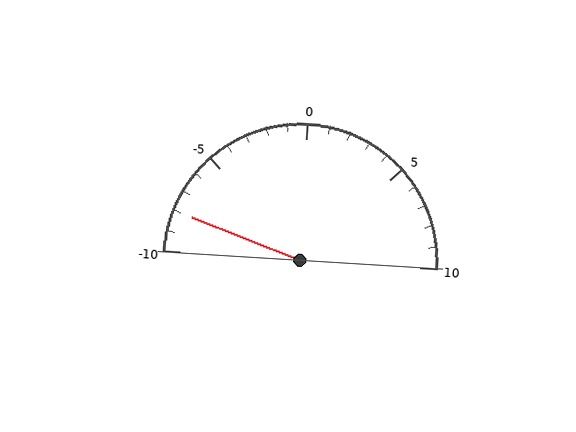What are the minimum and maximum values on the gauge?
The gauge ranges from -10 to 10.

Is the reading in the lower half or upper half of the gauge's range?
The reading is in the lower half of the range (-10 to 10).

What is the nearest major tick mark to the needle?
The nearest major tick mark is -10.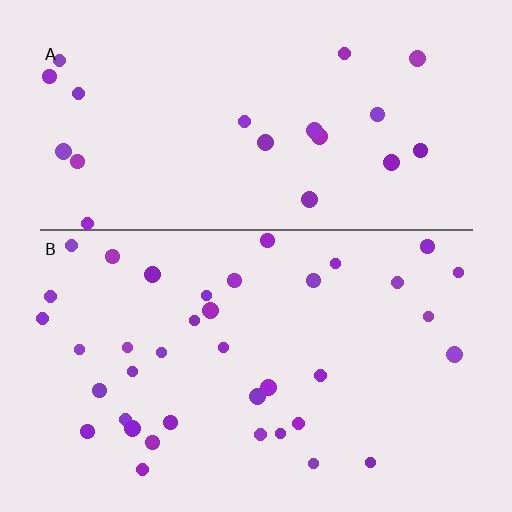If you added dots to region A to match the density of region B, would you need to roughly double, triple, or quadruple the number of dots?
Approximately double.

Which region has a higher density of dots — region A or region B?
B (the bottom).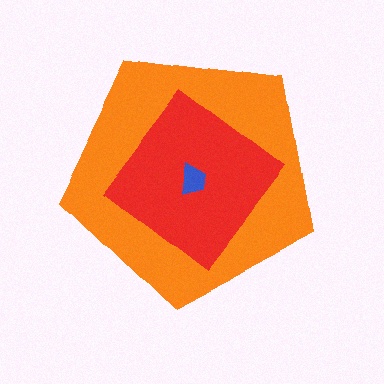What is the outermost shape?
The orange pentagon.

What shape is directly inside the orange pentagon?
The red diamond.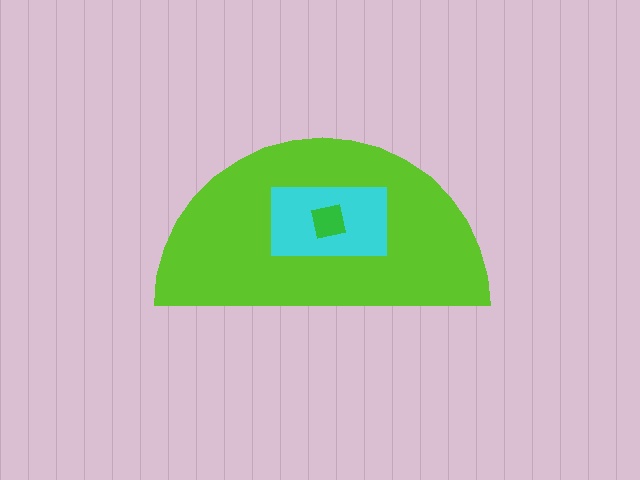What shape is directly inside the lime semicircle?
The cyan rectangle.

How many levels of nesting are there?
3.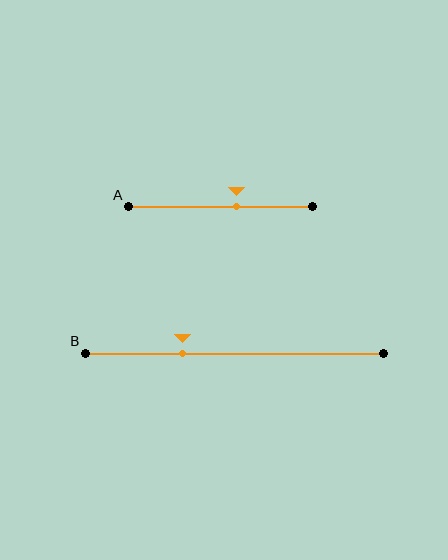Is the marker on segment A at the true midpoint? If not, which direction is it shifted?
No, the marker on segment A is shifted to the right by about 9% of the segment length.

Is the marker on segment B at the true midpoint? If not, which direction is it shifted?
No, the marker on segment B is shifted to the left by about 18% of the segment length.